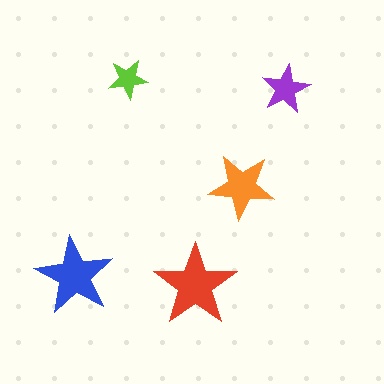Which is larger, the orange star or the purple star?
The orange one.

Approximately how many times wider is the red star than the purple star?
About 1.5 times wider.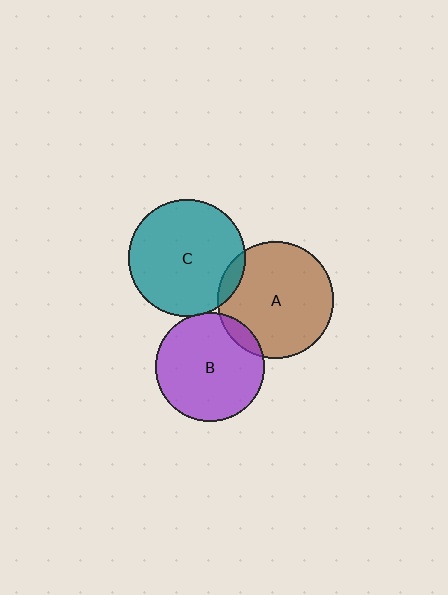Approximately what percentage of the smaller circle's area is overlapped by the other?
Approximately 10%.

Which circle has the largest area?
Circle C (teal).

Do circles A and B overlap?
Yes.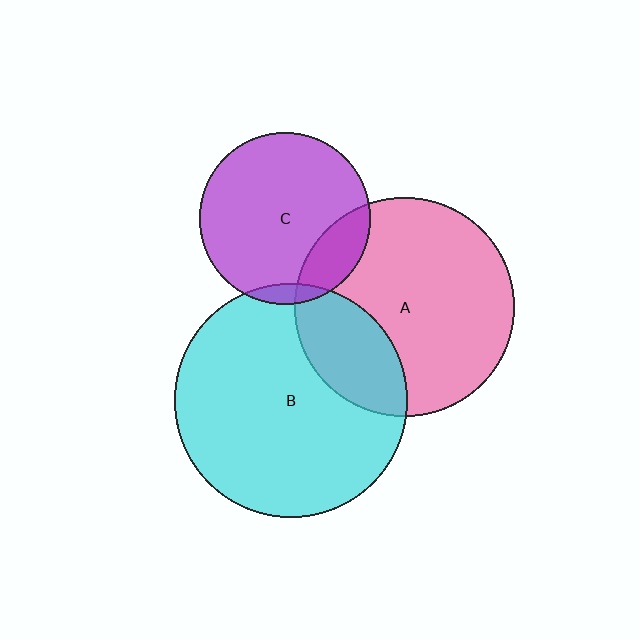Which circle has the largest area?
Circle B (cyan).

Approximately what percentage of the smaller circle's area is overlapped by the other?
Approximately 15%.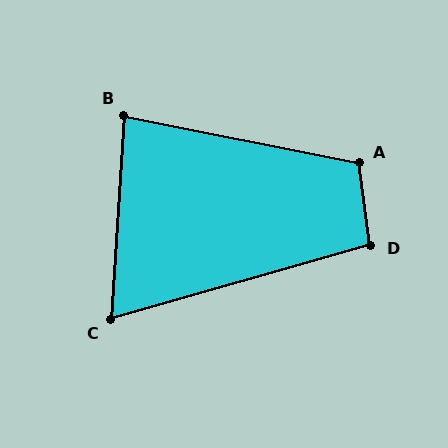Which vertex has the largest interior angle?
A, at approximately 109 degrees.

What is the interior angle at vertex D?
Approximately 98 degrees (obtuse).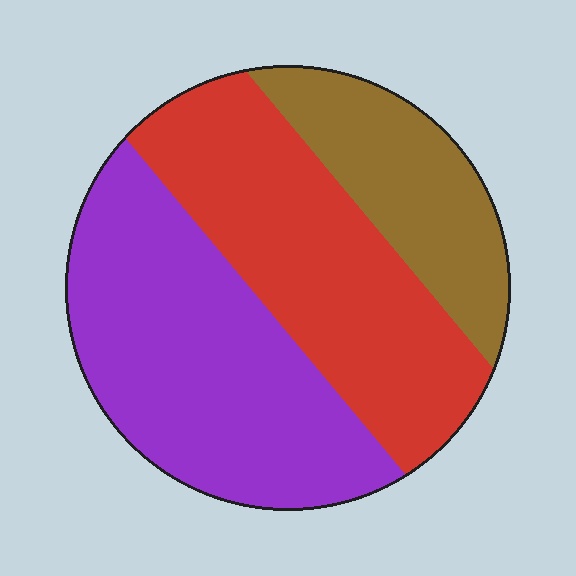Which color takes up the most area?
Purple, at roughly 40%.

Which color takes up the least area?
Brown, at roughly 20%.